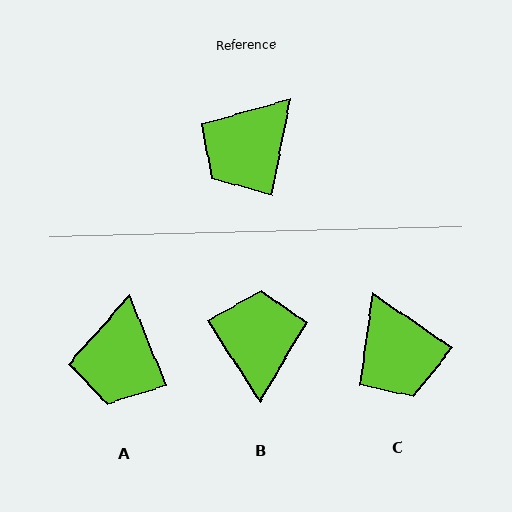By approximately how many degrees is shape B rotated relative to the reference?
Approximately 136 degrees clockwise.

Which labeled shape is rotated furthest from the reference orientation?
B, about 136 degrees away.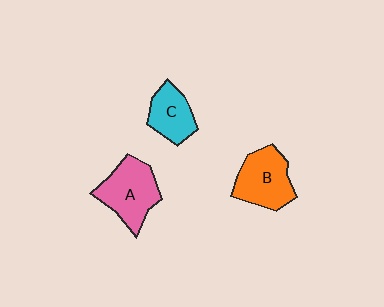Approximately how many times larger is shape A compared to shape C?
Approximately 1.5 times.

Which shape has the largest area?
Shape A (pink).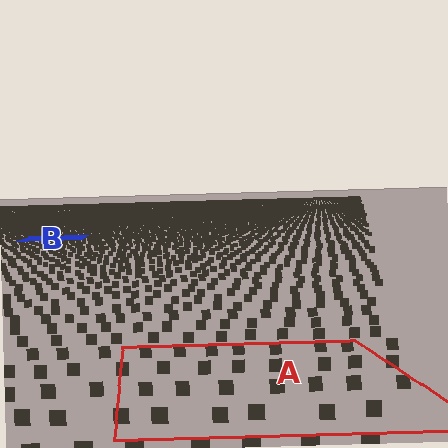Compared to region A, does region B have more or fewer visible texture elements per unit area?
Region B has more texture elements per unit area — they are packed more densely because it is farther away.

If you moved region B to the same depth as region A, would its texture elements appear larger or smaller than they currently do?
They would appear larger. At a closer depth, the same texture elements are projected at a bigger on-screen size.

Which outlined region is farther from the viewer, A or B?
Region B is farther from the viewer — the texture elements inside it appear smaller and more densely packed.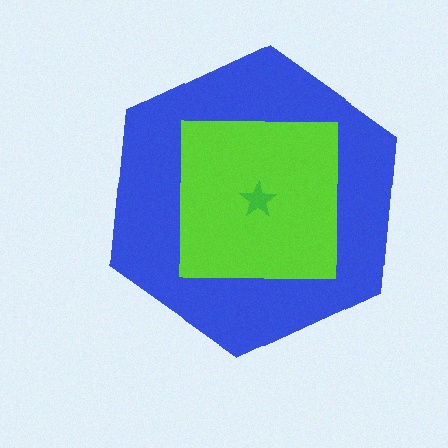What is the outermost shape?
The blue hexagon.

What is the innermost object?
The green star.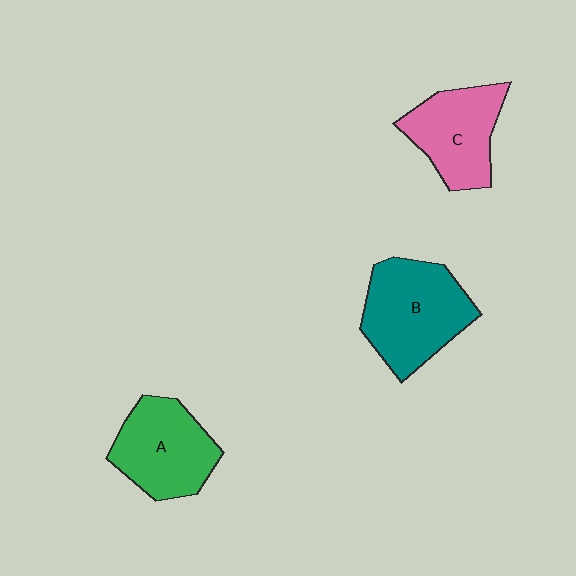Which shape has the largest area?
Shape B (teal).